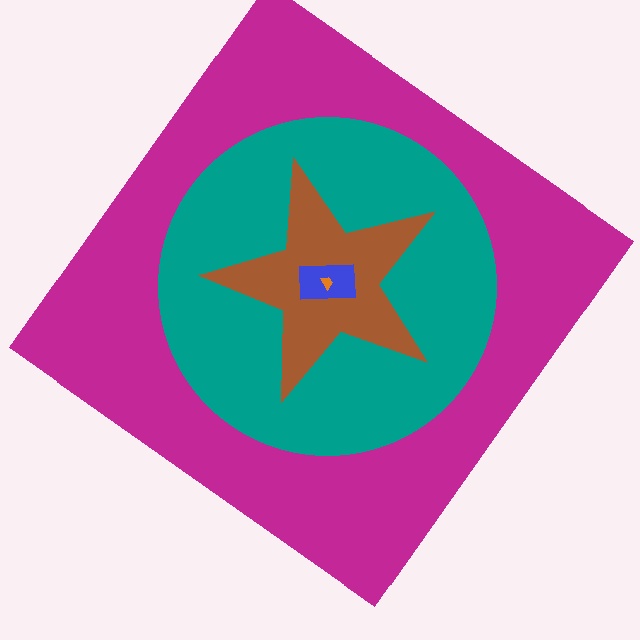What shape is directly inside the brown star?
The blue rectangle.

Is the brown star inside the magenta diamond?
Yes.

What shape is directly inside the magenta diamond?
The teal circle.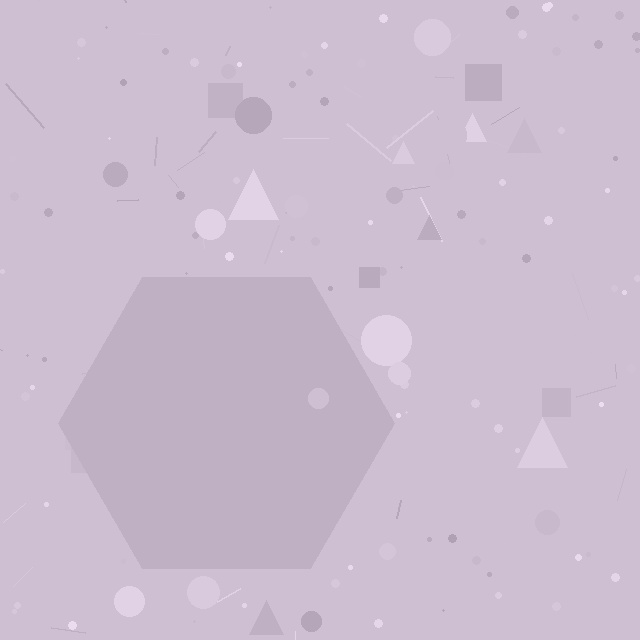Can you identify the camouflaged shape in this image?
The camouflaged shape is a hexagon.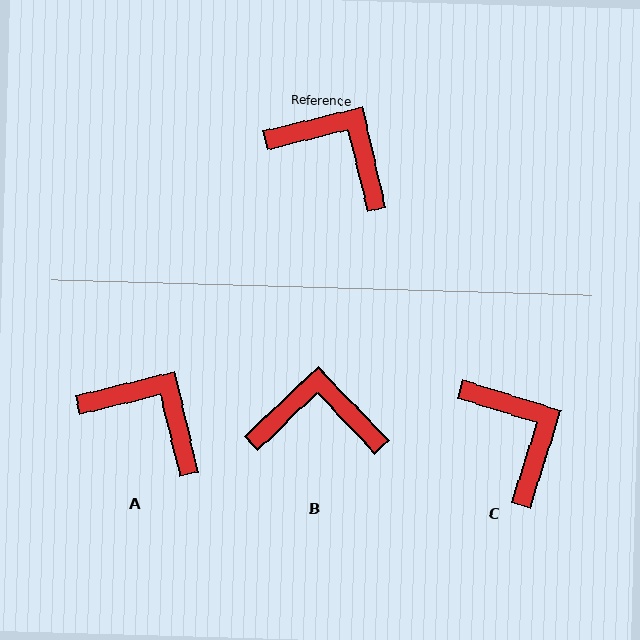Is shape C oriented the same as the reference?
No, it is off by about 31 degrees.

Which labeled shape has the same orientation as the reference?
A.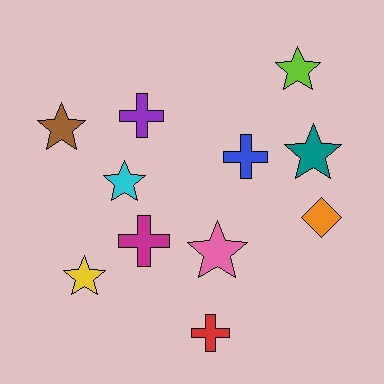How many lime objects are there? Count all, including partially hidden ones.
There is 1 lime object.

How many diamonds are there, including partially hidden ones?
There is 1 diamond.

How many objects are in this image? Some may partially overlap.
There are 11 objects.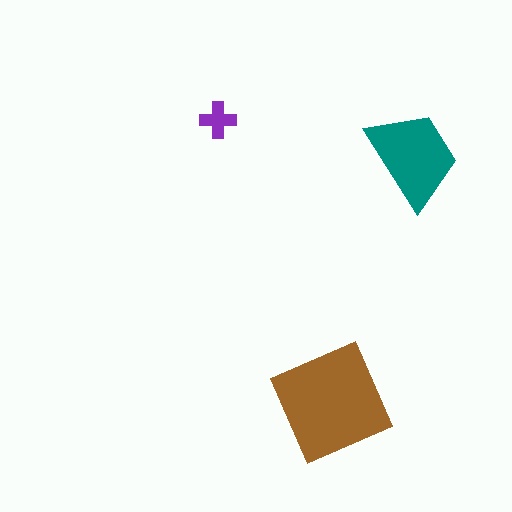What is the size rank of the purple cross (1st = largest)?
3rd.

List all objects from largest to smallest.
The brown square, the teal trapezoid, the purple cross.